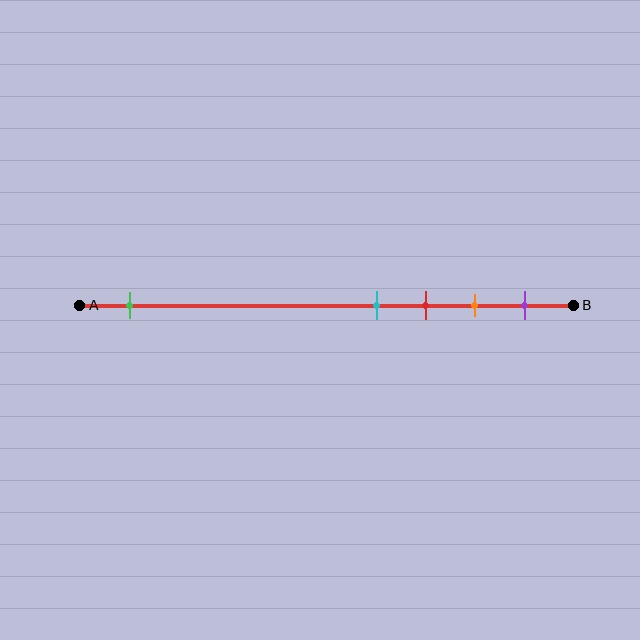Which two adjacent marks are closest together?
The cyan and red marks are the closest adjacent pair.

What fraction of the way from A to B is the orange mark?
The orange mark is approximately 80% (0.8) of the way from A to B.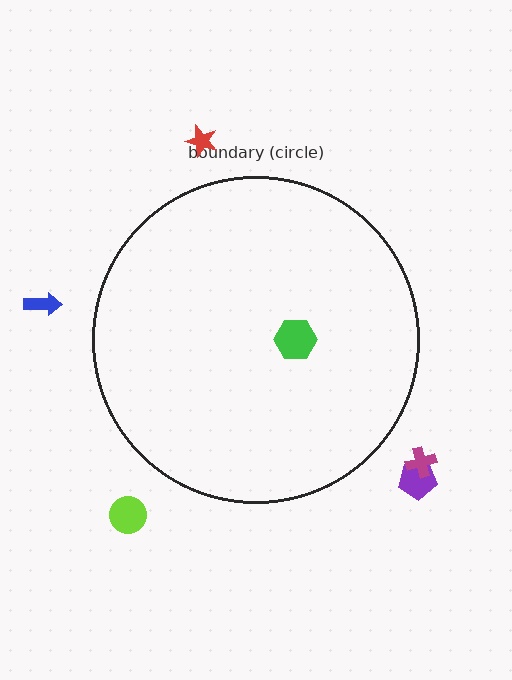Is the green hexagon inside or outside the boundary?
Inside.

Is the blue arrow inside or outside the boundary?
Outside.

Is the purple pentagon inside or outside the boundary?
Outside.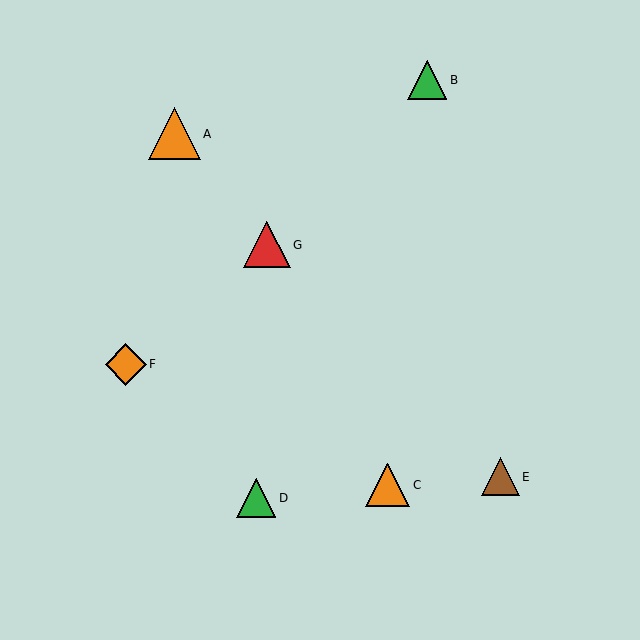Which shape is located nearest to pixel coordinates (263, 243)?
The red triangle (labeled G) at (267, 245) is nearest to that location.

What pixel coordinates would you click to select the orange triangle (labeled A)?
Click at (175, 134) to select the orange triangle A.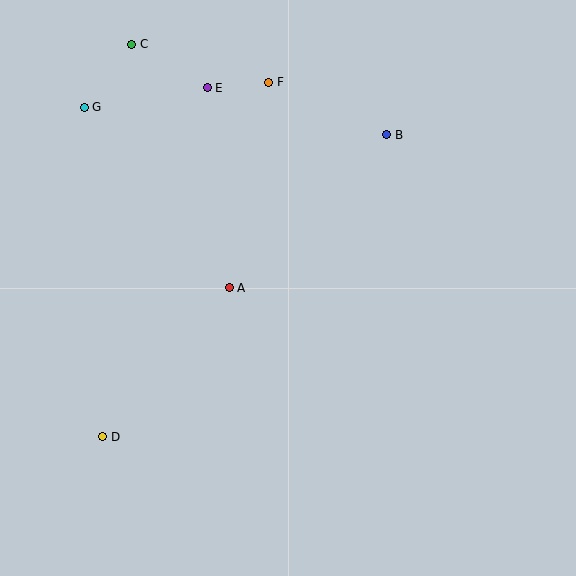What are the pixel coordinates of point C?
Point C is at (132, 44).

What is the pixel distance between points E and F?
The distance between E and F is 62 pixels.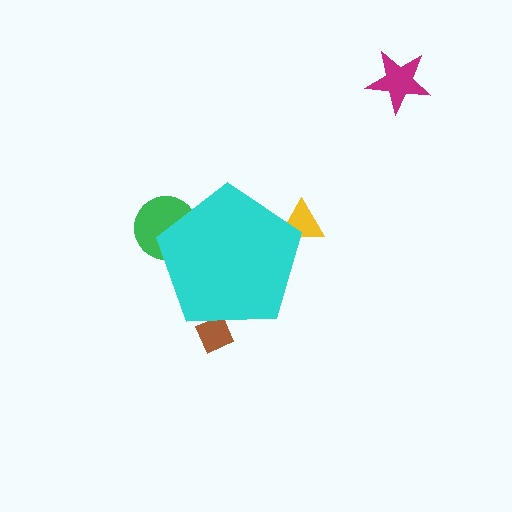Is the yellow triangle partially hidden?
Yes, the yellow triangle is partially hidden behind the cyan pentagon.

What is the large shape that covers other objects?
A cyan pentagon.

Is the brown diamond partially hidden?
Yes, the brown diamond is partially hidden behind the cyan pentagon.